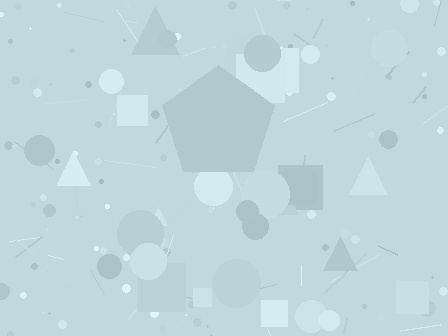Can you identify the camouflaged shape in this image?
The camouflaged shape is a pentagon.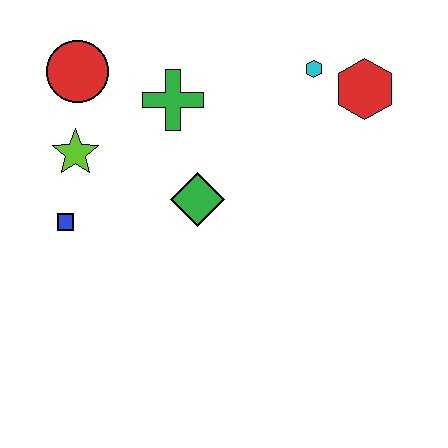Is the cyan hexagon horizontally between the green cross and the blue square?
No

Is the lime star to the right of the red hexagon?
No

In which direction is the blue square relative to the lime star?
The blue square is below the lime star.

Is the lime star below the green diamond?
No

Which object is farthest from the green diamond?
The red hexagon is farthest from the green diamond.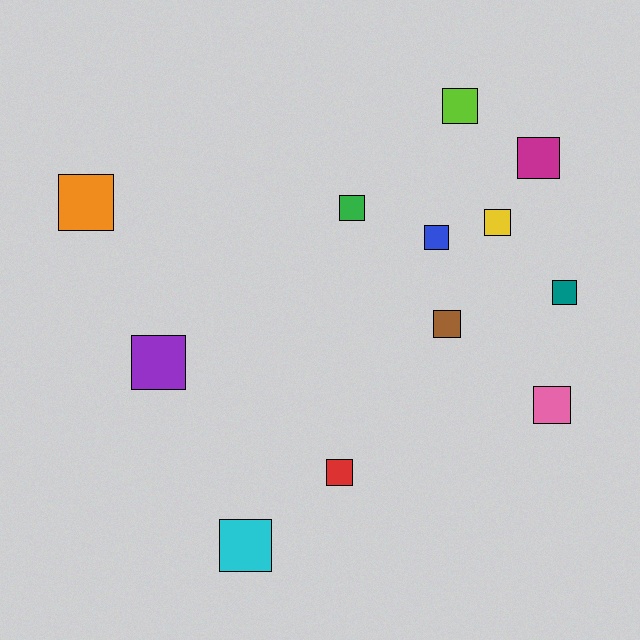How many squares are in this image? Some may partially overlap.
There are 12 squares.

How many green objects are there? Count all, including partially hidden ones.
There is 1 green object.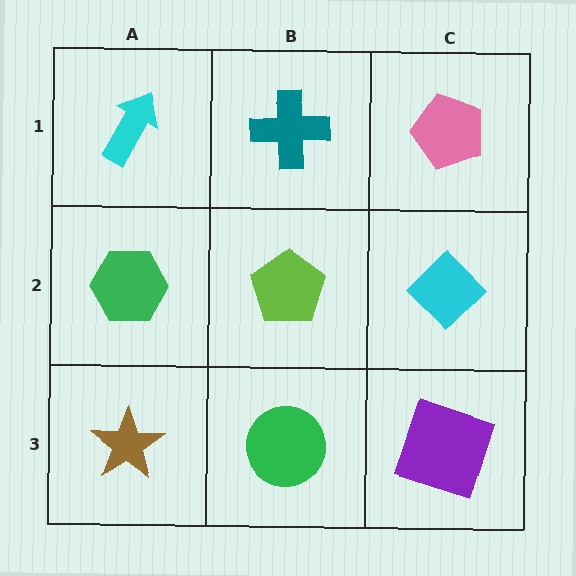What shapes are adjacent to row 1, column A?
A green hexagon (row 2, column A), a teal cross (row 1, column B).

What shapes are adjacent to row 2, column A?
A cyan arrow (row 1, column A), a brown star (row 3, column A), a lime pentagon (row 2, column B).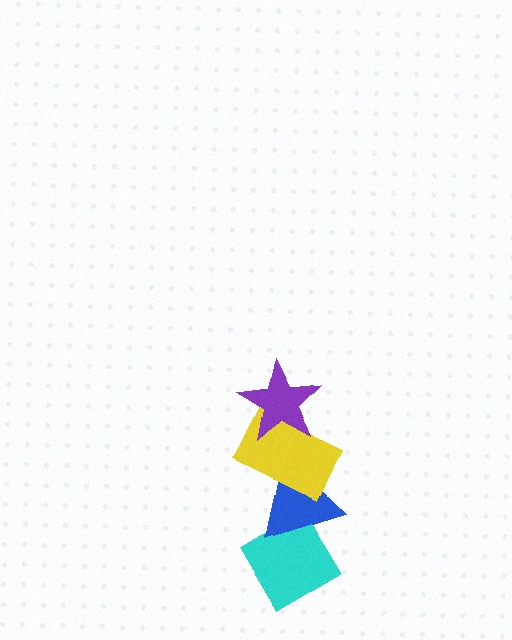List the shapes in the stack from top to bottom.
From top to bottom: the purple star, the yellow rectangle, the blue triangle, the cyan diamond.